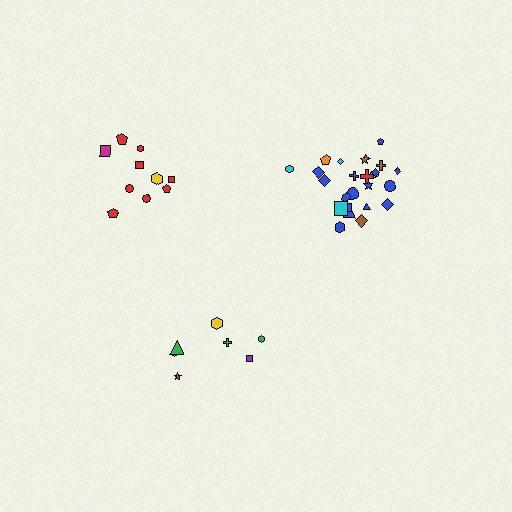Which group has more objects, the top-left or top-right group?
The top-right group.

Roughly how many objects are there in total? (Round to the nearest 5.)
Roughly 40 objects in total.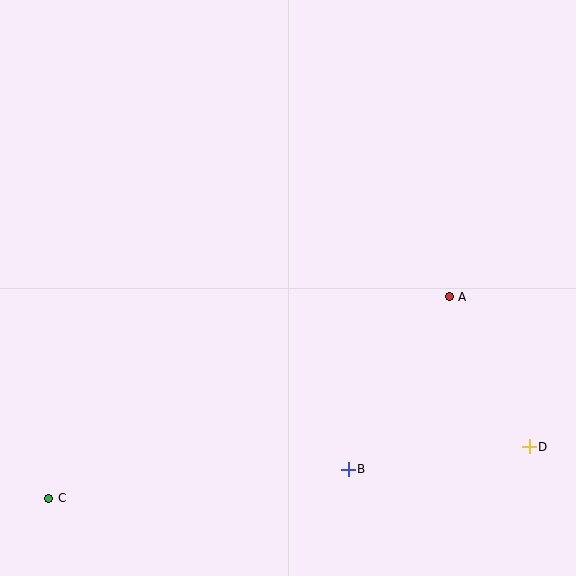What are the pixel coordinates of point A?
Point A is at (449, 297).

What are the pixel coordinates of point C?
Point C is at (49, 498).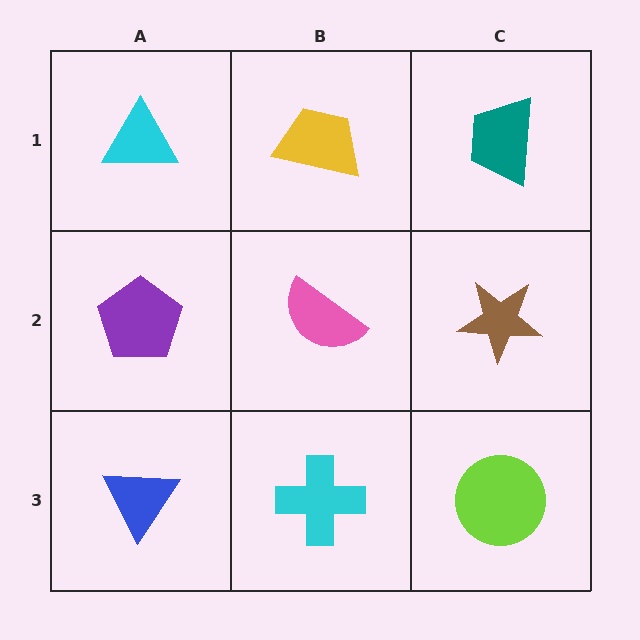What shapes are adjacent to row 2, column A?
A cyan triangle (row 1, column A), a blue triangle (row 3, column A), a pink semicircle (row 2, column B).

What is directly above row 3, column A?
A purple pentagon.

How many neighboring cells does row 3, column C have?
2.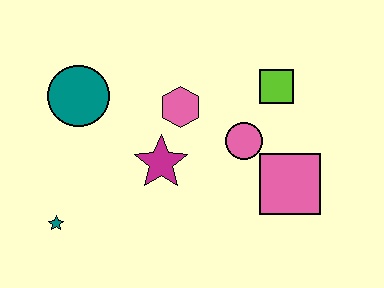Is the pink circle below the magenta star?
No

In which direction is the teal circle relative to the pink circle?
The teal circle is to the left of the pink circle.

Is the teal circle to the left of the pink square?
Yes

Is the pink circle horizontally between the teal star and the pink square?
Yes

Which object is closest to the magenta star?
The pink hexagon is closest to the magenta star.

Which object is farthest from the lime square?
The teal star is farthest from the lime square.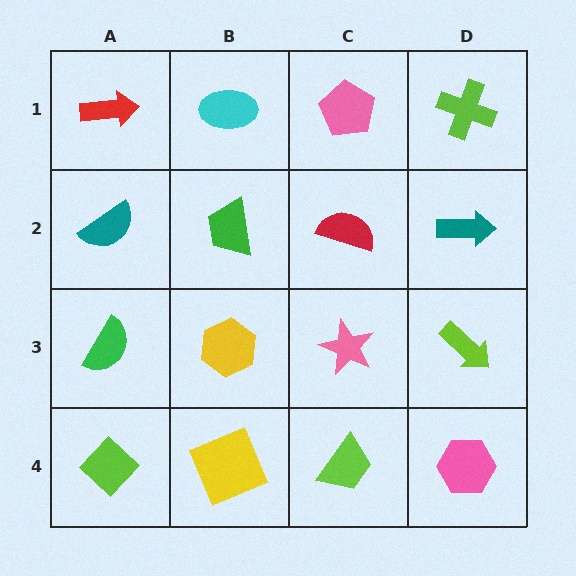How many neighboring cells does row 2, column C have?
4.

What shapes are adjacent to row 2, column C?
A pink pentagon (row 1, column C), a pink star (row 3, column C), a green trapezoid (row 2, column B), a teal arrow (row 2, column D).